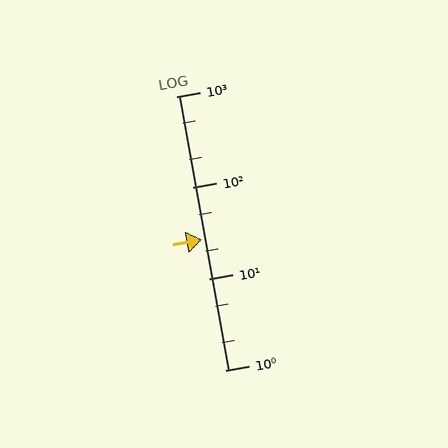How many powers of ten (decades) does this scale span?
The scale spans 3 decades, from 1 to 1000.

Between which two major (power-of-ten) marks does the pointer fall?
The pointer is between 10 and 100.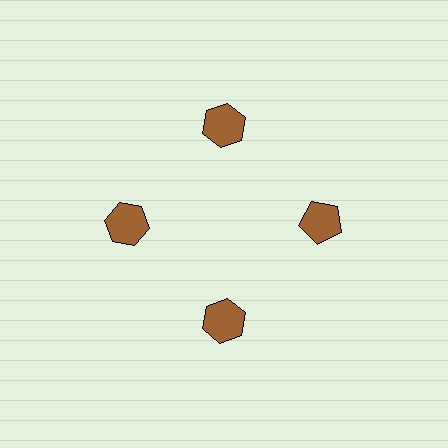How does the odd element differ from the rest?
It has a different shape: pentagon instead of hexagon.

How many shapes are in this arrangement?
There are 4 shapes arranged in a ring pattern.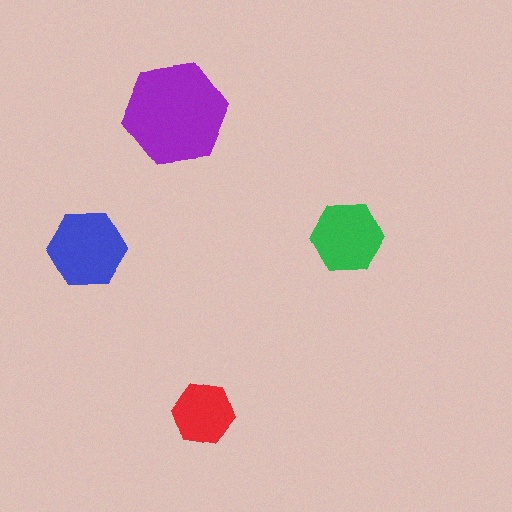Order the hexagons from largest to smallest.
the purple one, the blue one, the green one, the red one.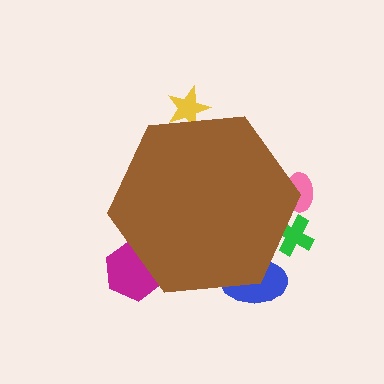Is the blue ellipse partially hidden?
Yes, the blue ellipse is partially hidden behind the brown hexagon.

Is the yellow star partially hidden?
Yes, the yellow star is partially hidden behind the brown hexagon.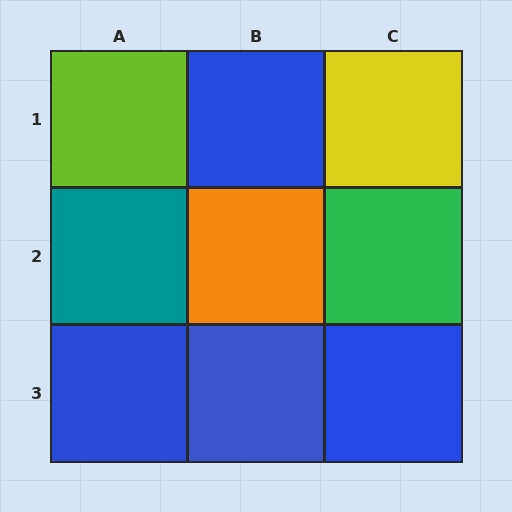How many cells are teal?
1 cell is teal.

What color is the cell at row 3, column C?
Blue.